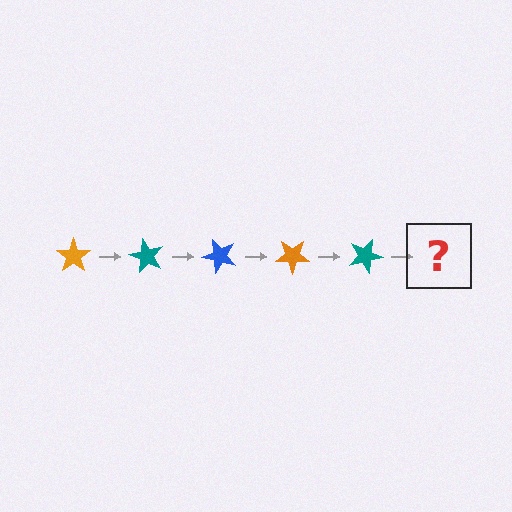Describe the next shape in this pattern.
It should be a blue star, rotated 300 degrees from the start.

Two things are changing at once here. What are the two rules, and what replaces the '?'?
The two rules are that it rotates 60 degrees each step and the color cycles through orange, teal, and blue. The '?' should be a blue star, rotated 300 degrees from the start.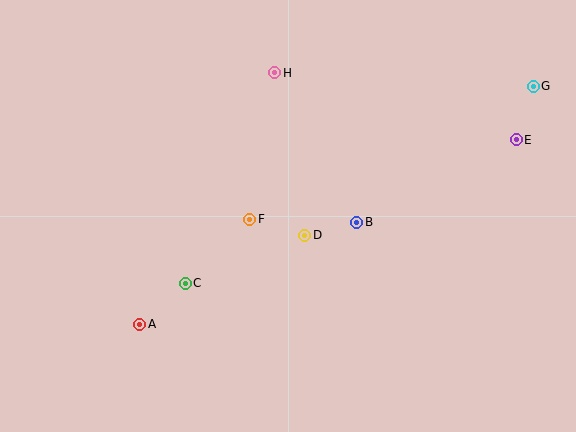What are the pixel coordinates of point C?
Point C is at (185, 283).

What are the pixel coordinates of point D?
Point D is at (305, 235).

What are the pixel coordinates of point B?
Point B is at (357, 222).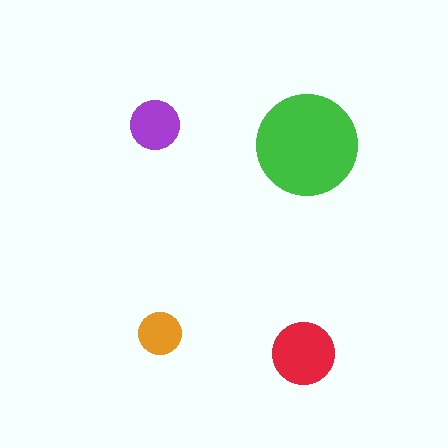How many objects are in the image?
There are 4 objects in the image.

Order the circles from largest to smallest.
the green one, the red one, the purple one, the orange one.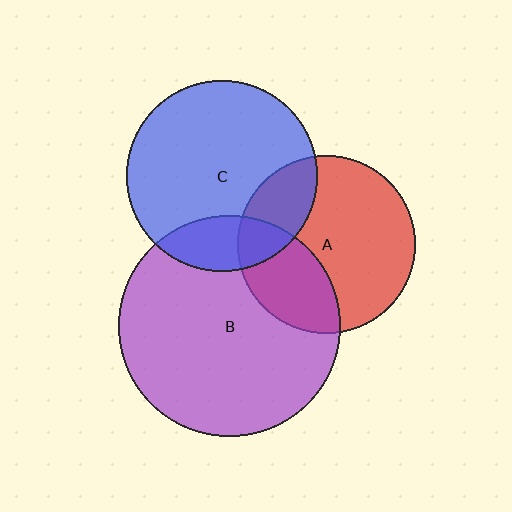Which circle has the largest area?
Circle B (purple).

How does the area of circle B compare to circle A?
Approximately 1.5 times.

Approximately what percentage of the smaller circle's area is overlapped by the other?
Approximately 20%.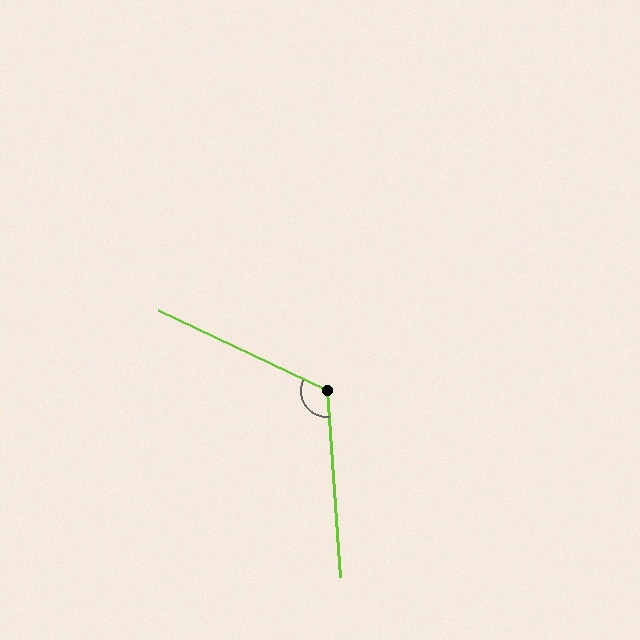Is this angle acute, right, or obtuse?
It is obtuse.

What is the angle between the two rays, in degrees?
Approximately 120 degrees.